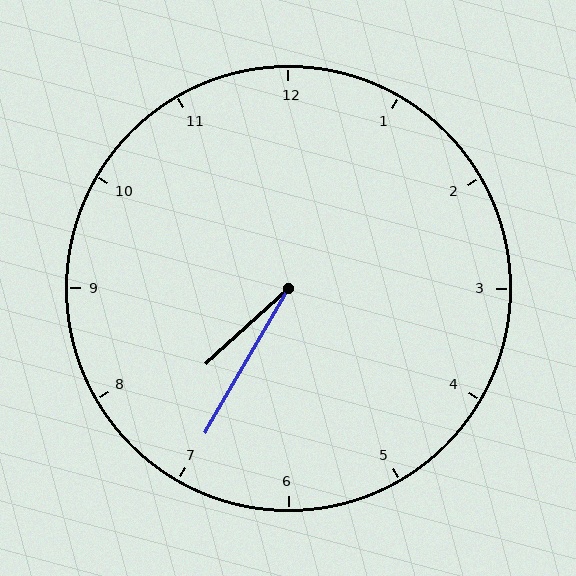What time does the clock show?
7:35.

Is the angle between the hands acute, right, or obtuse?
It is acute.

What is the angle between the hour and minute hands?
Approximately 18 degrees.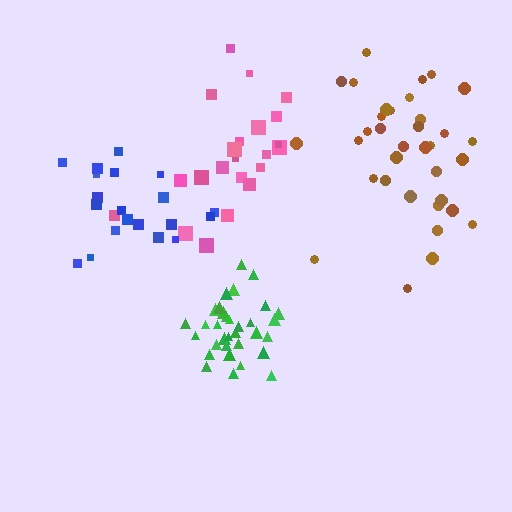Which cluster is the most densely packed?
Green.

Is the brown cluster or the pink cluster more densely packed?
Brown.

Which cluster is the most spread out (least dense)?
Pink.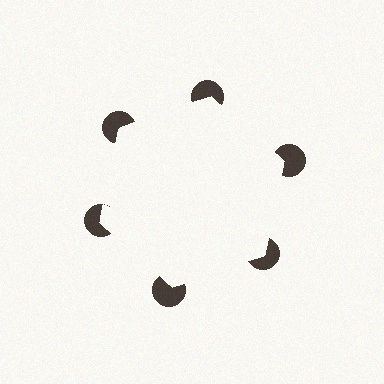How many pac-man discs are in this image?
There are 6 — one at each vertex of the illusory hexagon.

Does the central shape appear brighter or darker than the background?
It typically appears slightly brighter than the background, even though no actual brightness change is drawn.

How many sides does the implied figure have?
6 sides.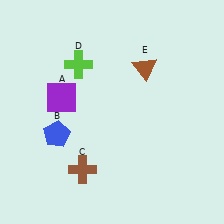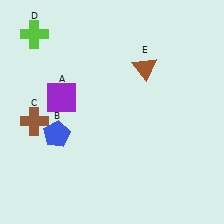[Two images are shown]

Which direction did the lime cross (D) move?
The lime cross (D) moved left.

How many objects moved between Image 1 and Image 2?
2 objects moved between the two images.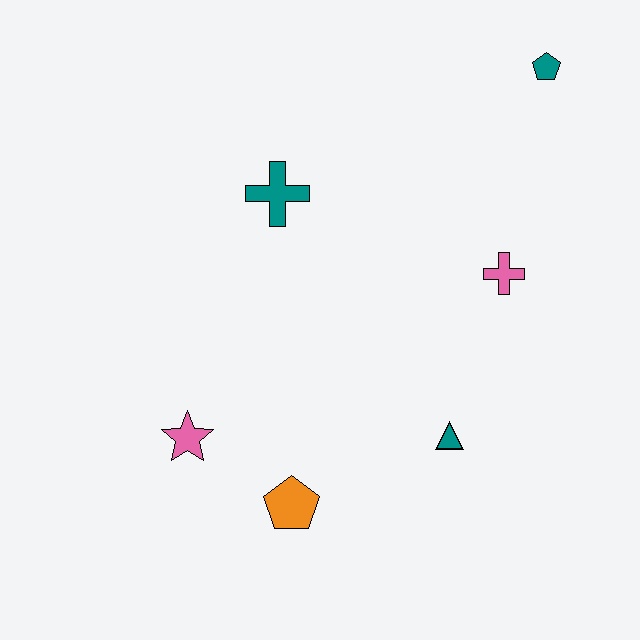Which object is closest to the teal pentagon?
The pink cross is closest to the teal pentagon.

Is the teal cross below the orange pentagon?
No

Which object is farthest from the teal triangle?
The teal pentagon is farthest from the teal triangle.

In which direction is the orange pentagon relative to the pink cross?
The orange pentagon is below the pink cross.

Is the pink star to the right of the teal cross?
No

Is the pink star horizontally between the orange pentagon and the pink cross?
No